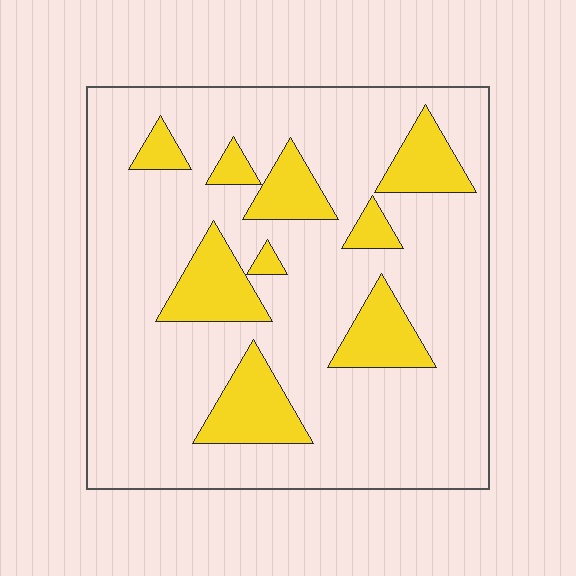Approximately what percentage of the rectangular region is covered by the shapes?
Approximately 20%.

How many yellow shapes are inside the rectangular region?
9.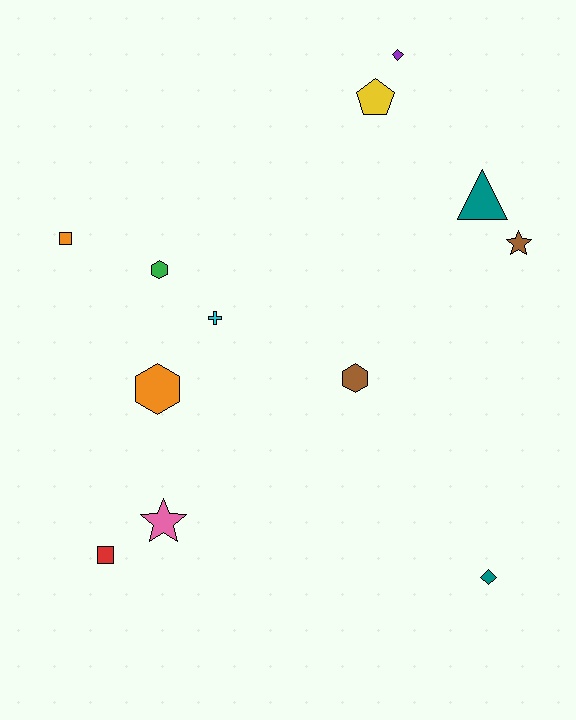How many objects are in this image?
There are 12 objects.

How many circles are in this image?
There are no circles.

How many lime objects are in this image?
There are no lime objects.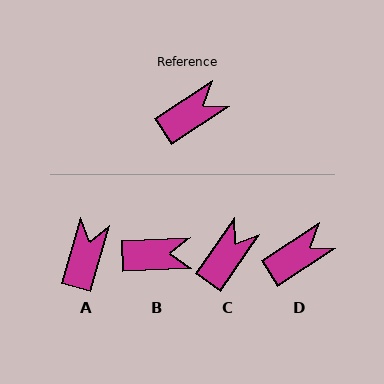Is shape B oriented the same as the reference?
No, it is off by about 30 degrees.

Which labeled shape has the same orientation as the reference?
D.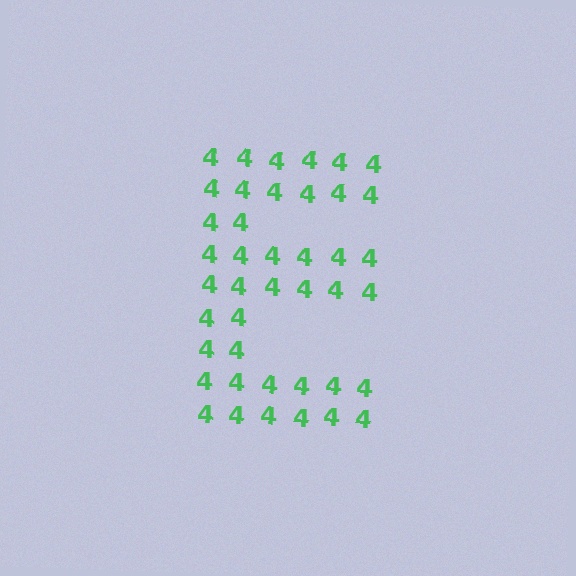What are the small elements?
The small elements are digit 4's.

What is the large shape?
The large shape is the letter E.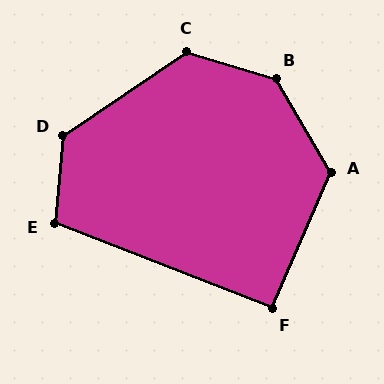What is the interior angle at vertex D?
Approximately 130 degrees (obtuse).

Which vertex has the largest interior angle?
B, at approximately 138 degrees.